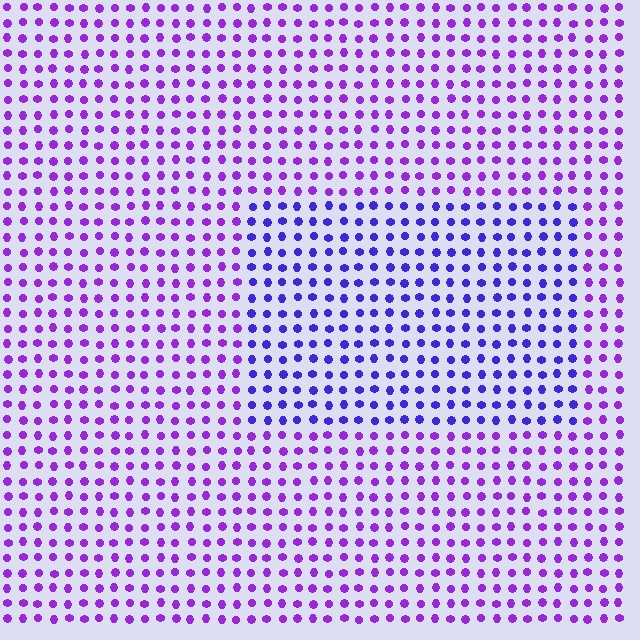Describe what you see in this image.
The image is filled with small purple elements in a uniform arrangement. A rectangle-shaped region is visible where the elements are tinted to a slightly different hue, forming a subtle color boundary.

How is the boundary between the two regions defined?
The boundary is defined purely by a slight shift in hue (about 31 degrees). Spacing, size, and orientation are identical on both sides.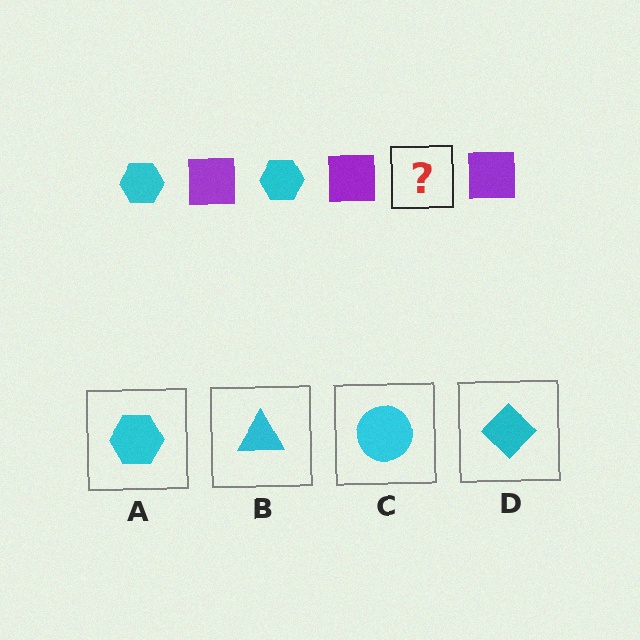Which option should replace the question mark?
Option A.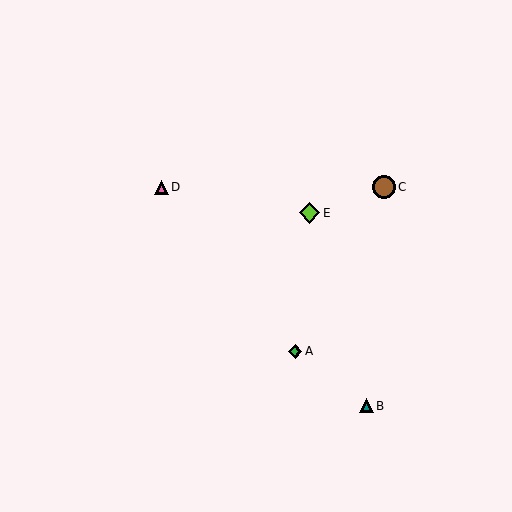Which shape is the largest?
The brown circle (labeled C) is the largest.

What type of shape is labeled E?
Shape E is a lime diamond.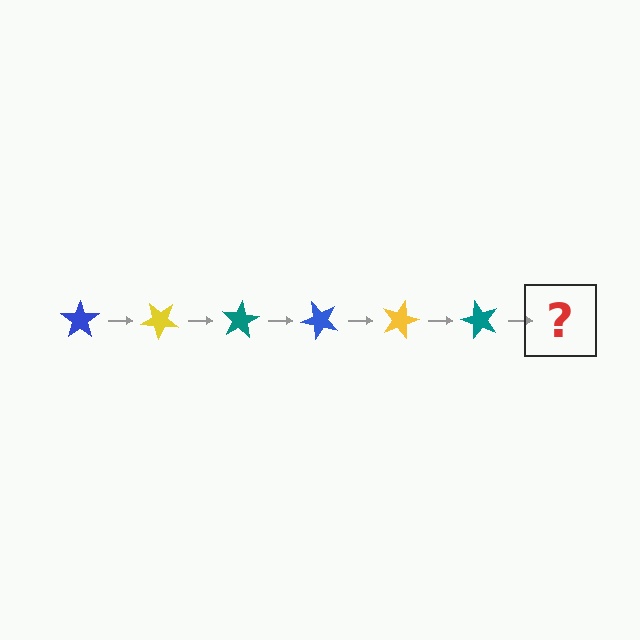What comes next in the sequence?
The next element should be a blue star, rotated 240 degrees from the start.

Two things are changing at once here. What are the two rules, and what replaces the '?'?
The two rules are that it rotates 40 degrees each step and the color cycles through blue, yellow, and teal. The '?' should be a blue star, rotated 240 degrees from the start.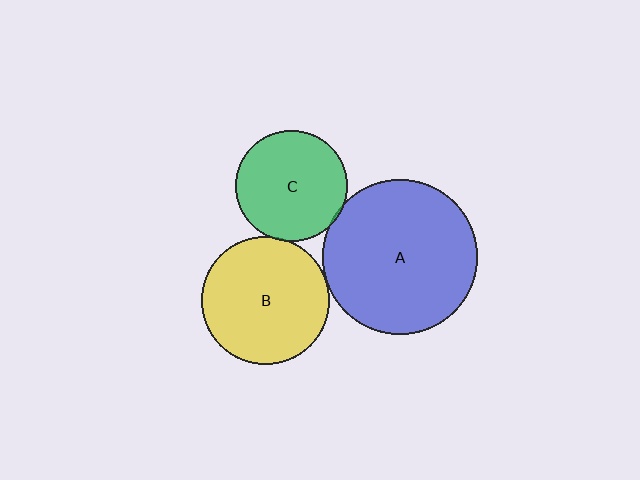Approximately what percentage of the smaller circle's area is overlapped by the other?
Approximately 5%.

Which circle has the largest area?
Circle A (blue).